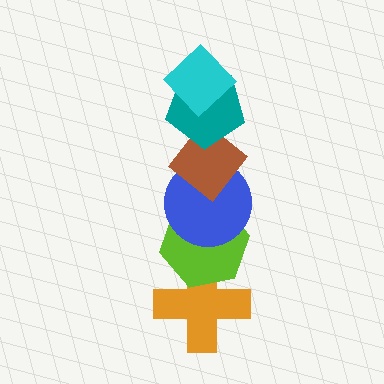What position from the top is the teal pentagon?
The teal pentagon is 2nd from the top.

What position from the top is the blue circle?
The blue circle is 4th from the top.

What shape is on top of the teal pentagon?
The cyan diamond is on top of the teal pentagon.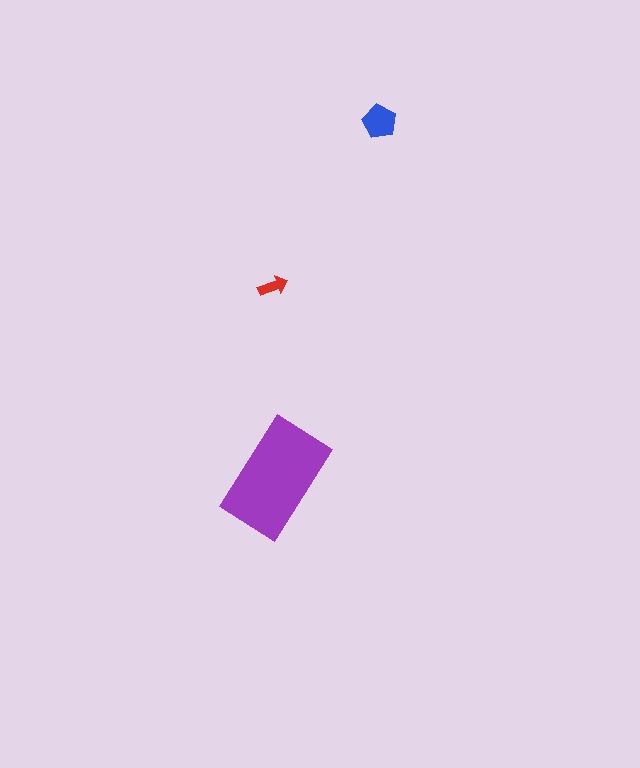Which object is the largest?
The purple rectangle.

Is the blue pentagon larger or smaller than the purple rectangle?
Smaller.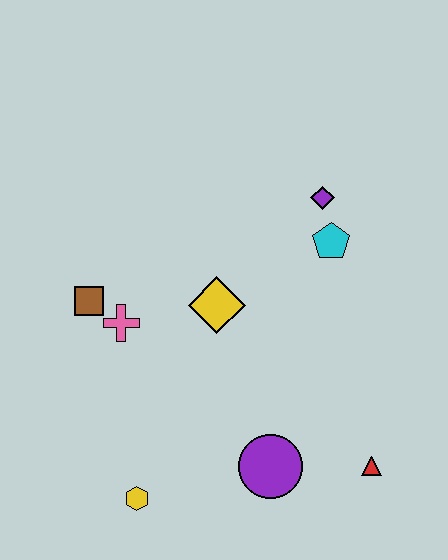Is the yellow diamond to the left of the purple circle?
Yes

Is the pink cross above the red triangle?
Yes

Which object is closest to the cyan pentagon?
The purple diamond is closest to the cyan pentagon.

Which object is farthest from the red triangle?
The brown square is farthest from the red triangle.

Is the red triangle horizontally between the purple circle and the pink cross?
No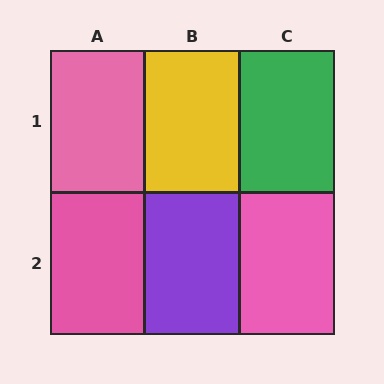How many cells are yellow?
1 cell is yellow.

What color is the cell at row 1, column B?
Yellow.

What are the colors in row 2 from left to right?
Pink, purple, pink.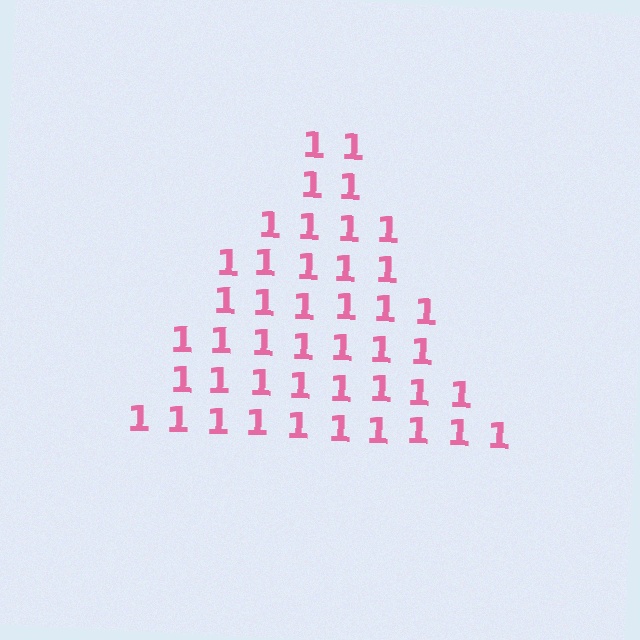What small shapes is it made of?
It is made of small digit 1's.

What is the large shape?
The large shape is a triangle.